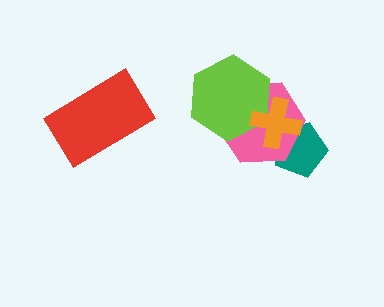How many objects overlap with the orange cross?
3 objects overlap with the orange cross.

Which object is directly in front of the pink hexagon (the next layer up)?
The lime hexagon is directly in front of the pink hexagon.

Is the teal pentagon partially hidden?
Yes, it is partially covered by another shape.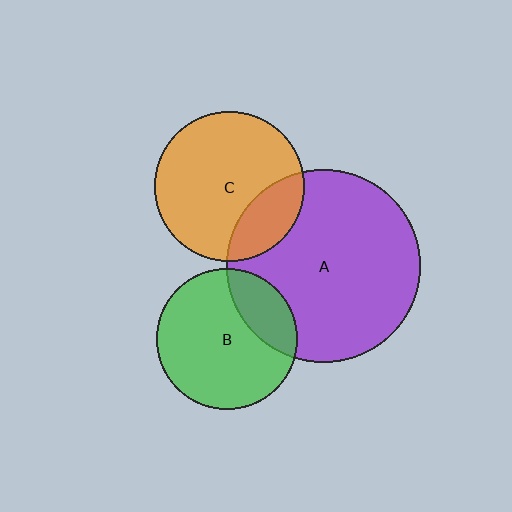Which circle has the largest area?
Circle A (purple).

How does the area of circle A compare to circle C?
Approximately 1.7 times.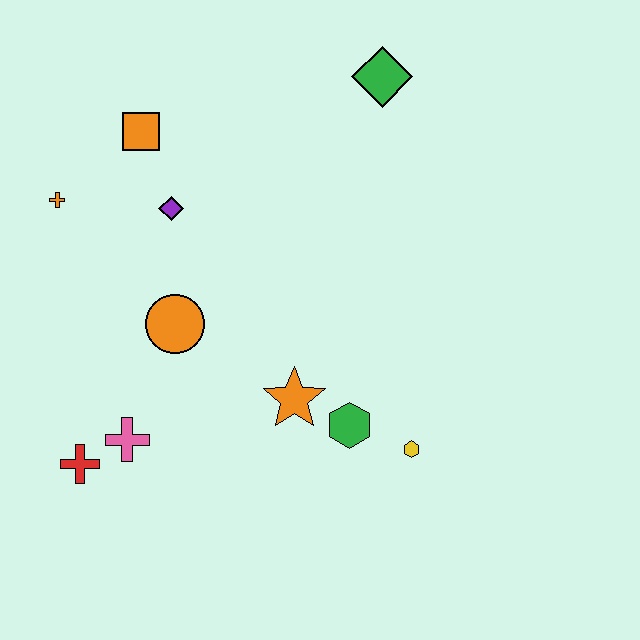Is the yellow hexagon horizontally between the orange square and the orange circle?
No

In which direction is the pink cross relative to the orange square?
The pink cross is below the orange square.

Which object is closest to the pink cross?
The red cross is closest to the pink cross.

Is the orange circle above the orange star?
Yes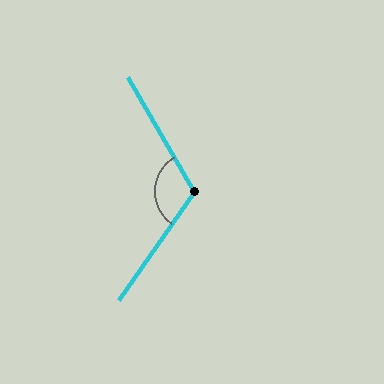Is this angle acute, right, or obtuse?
It is obtuse.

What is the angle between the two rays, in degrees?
Approximately 115 degrees.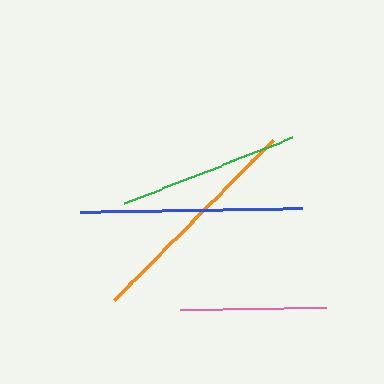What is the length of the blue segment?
The blue segment is approximately 222 pixels long.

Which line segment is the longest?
The orange line is the longest at approximately 226 pixels.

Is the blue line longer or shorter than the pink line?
The blue line is longer than the pink line.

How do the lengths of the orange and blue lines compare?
The orange and blue lines are approximately the same length.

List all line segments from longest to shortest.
From longest to shortest: orange, blue, green, pink.